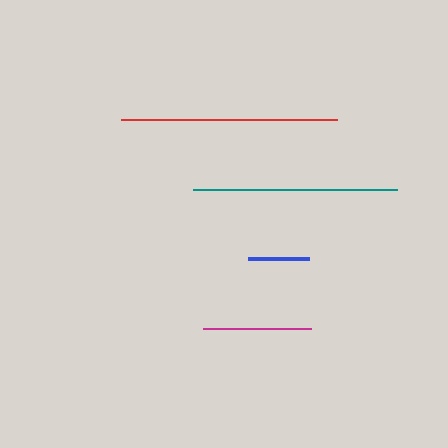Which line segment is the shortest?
The blue line is the shortest at approximately 61 pixels.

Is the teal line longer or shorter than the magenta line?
The teal line is longer than the magenta line.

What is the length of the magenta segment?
The magenta segment is approximately 108 pixels long.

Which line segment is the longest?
The red line is the longest at approximately 216 pixels.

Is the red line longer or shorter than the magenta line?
The red line is longer than the magenta line.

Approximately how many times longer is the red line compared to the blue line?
The red line is approximately 3.6 times the length of the blue line.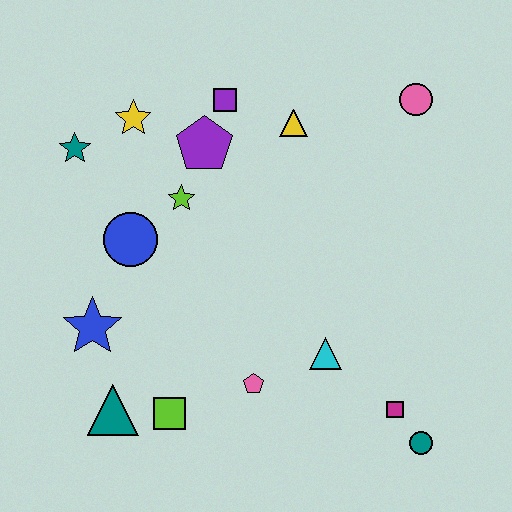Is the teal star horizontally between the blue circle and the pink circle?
No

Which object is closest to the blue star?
The teal triangle is closest to the blue star.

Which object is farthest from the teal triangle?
The pink circle is farthest from the teal triangle.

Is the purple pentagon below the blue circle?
No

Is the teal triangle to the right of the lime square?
No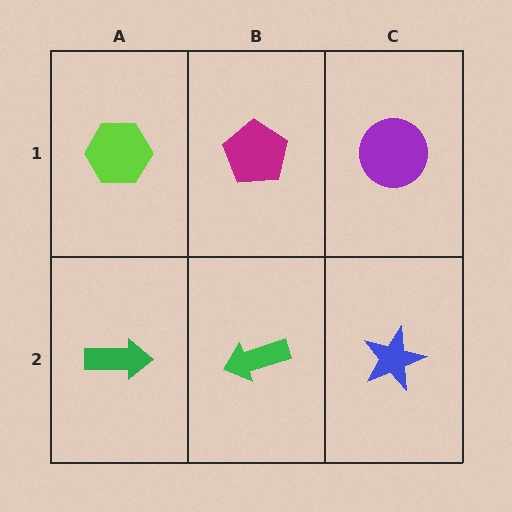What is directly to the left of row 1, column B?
A lime hexagon.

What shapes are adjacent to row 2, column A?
A lime hexagon (row 1, column A), a green arrow (row 2, column B).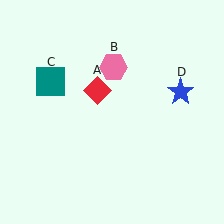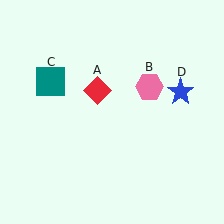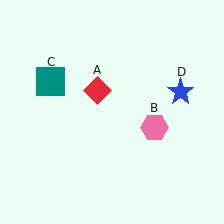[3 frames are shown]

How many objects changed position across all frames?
1 object changed position: pink hexagon (object B).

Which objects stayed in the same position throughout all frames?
Red diamond (object A) and teal square (object C) and blue star (object D) remained stationary.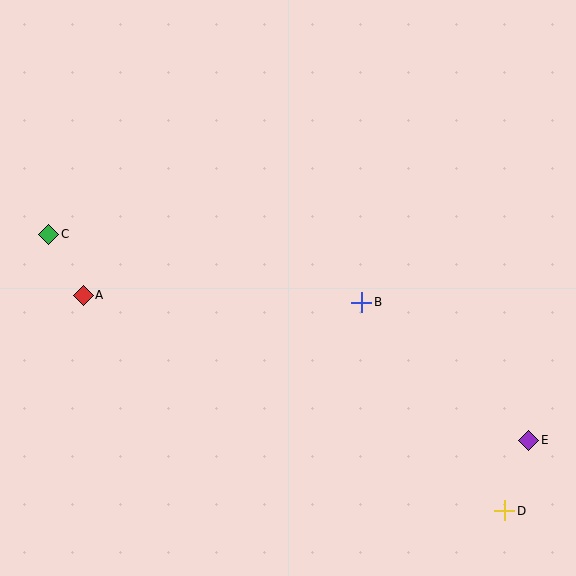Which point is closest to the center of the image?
Point B at (362, 302) is closest to the center.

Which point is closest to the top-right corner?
Point B is closest to the top-right corner.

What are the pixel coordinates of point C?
Point C is at (49, 234).